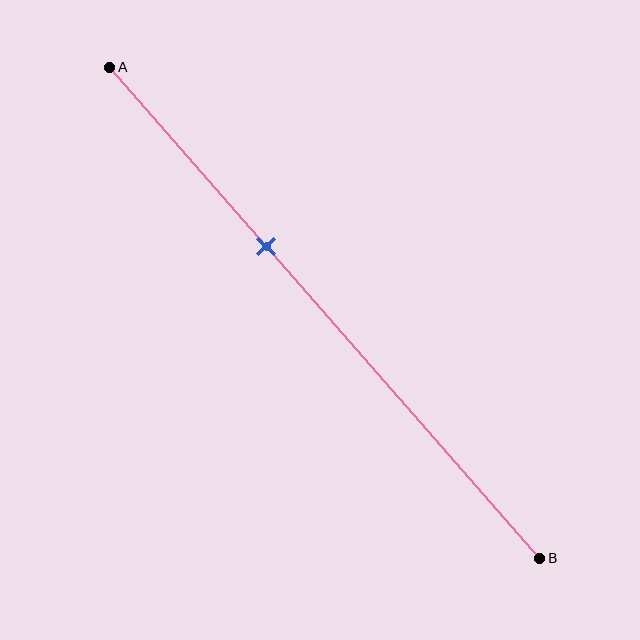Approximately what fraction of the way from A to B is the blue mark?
The blue mark is approximately 35% of the way from A to B.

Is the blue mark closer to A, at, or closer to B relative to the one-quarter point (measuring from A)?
The blue mark is closer to point B than the one-quarter point of segment AB.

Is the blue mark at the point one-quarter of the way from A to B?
No, the mark is at about 35% from A, not at the 25% one-quarter point.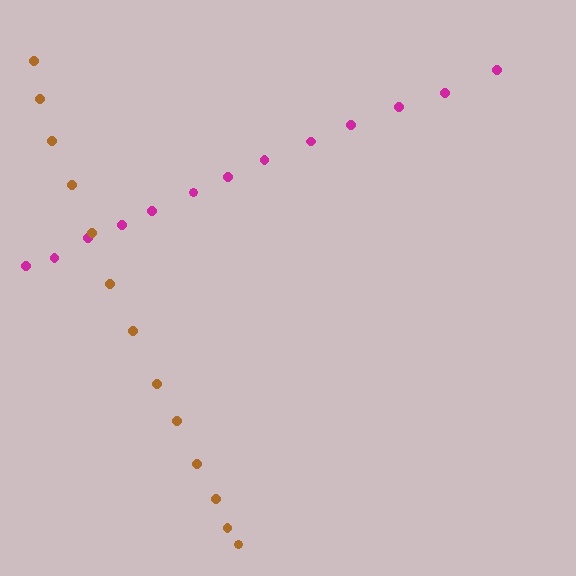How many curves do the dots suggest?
There are 2 distinct paths.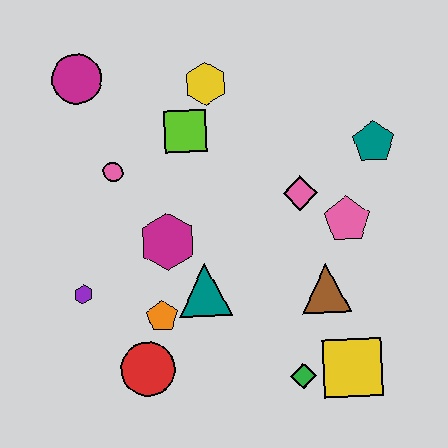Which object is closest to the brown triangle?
The pink pentagon is closest to the brown triangle.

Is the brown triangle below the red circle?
No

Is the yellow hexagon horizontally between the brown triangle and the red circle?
Yes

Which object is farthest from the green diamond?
The magenta circle is farthest from the green diamond.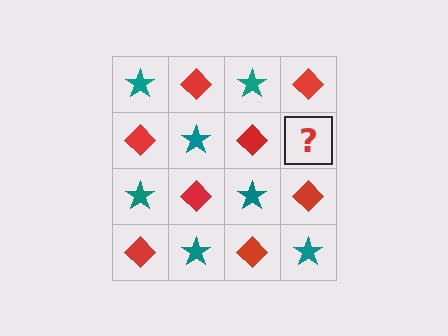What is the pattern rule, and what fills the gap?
The rule is that it alternates teal star and red diamond in a checkerboard pattern. The gap should be filled with a teal star.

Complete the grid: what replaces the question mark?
The question mark should be replaced with a teal star.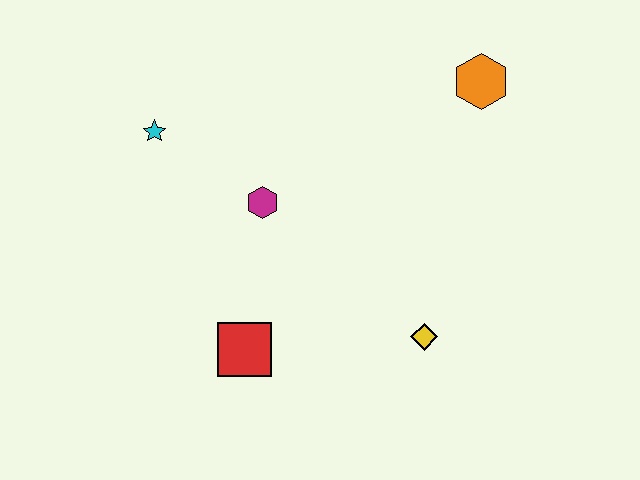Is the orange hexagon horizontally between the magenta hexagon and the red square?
No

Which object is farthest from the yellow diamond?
The cyan star is farthest from the yellow diamond.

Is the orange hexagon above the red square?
Yes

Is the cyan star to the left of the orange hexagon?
Yes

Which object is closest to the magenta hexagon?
The cyan star is closest to the magenta hexagon.